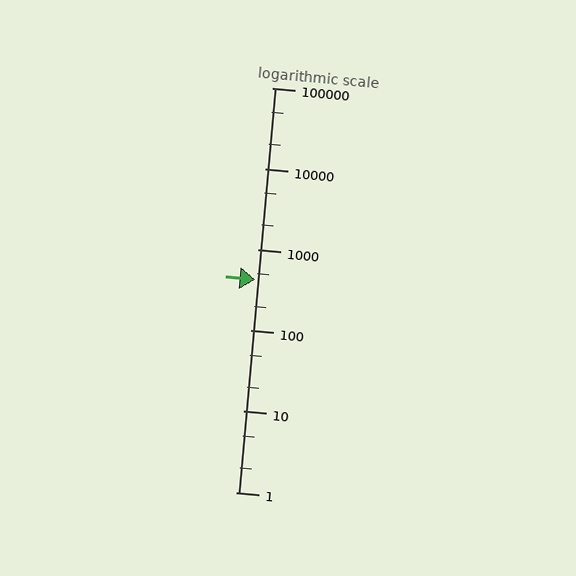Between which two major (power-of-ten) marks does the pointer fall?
The pointer is between 100 and 1000.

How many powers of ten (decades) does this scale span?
The scale spans 5 decades, from 1 to 100000.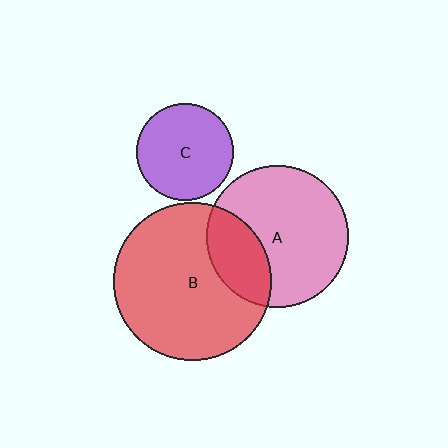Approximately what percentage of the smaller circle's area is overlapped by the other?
Approximately 25%.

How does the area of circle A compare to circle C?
Approximately 2.1 times.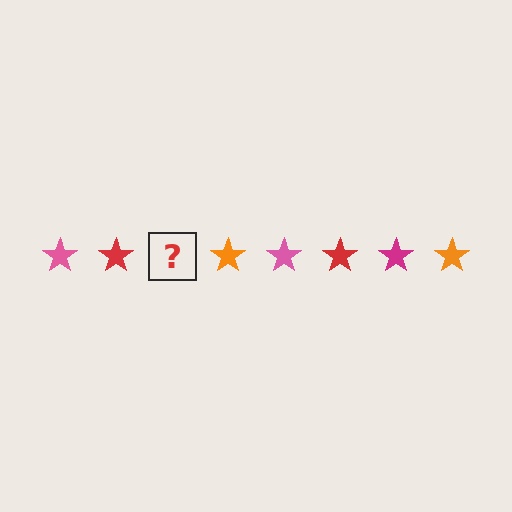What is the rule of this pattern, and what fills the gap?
The rule is that the pattern cycles through pink, red, magenta, orange stars. The gap should be filled with a magenta star.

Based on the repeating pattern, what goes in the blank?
The blank should be a magenta star.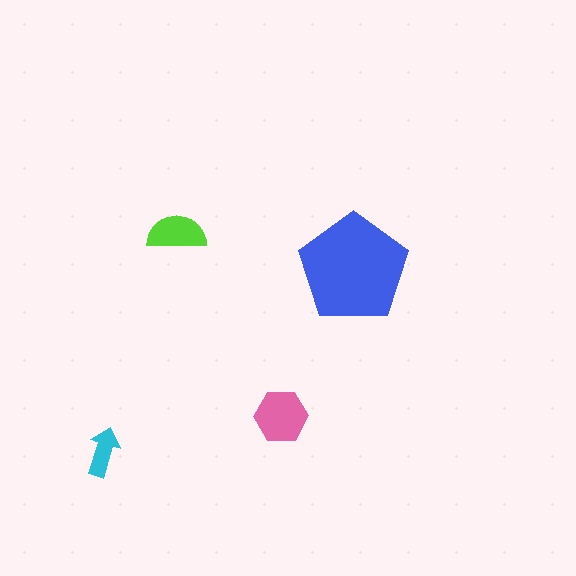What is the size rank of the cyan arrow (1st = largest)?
4th.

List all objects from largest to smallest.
The blue pentagon, the pink hexagon, the lime semicircle, the cyan arrow.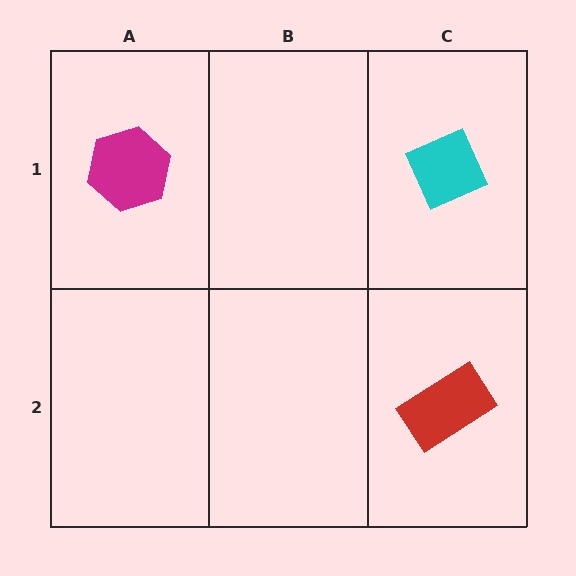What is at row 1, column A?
A magenta hexagon.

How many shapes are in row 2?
1 shape.